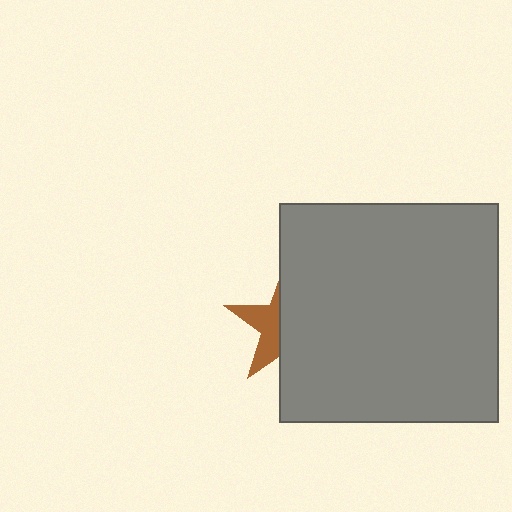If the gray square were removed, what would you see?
You would see the complete brown star.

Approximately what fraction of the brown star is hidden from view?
Roughly 61% of the brown star is hidden behind the gray square.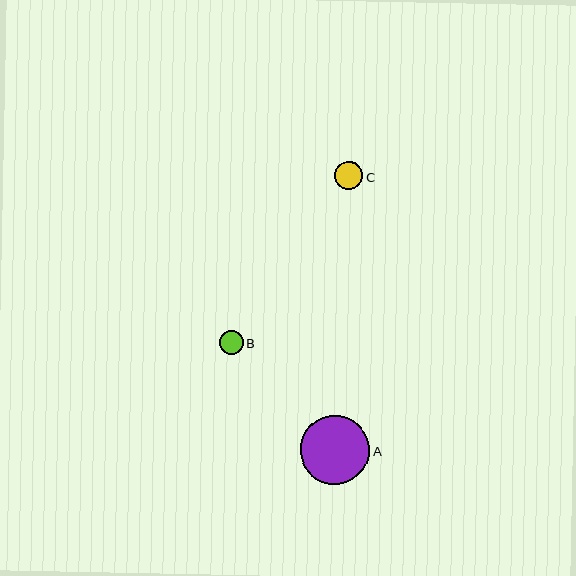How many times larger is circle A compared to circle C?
Circle A is approximately 2.5 times the size of circle C.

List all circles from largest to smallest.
From largest to smallest: A, C, B.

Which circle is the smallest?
Circle B is the smallest with a size of approximately 24 pixels.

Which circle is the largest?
Circle A is the largest with a size of approximately 69 pixels.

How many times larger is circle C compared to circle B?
Circle C is approximately 1.2 times the size of circle B.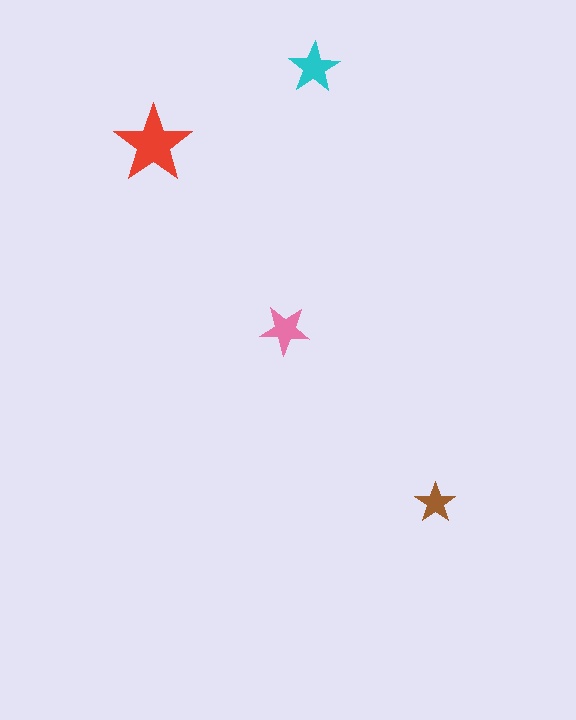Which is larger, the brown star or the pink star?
The pink one.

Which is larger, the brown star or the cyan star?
The cyan one.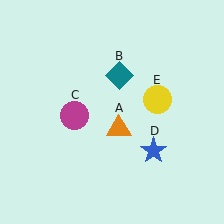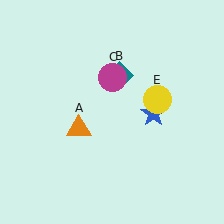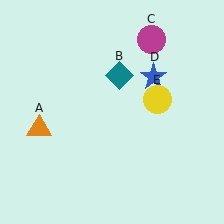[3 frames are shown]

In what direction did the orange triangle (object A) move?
The orange triangle (object A) moved left.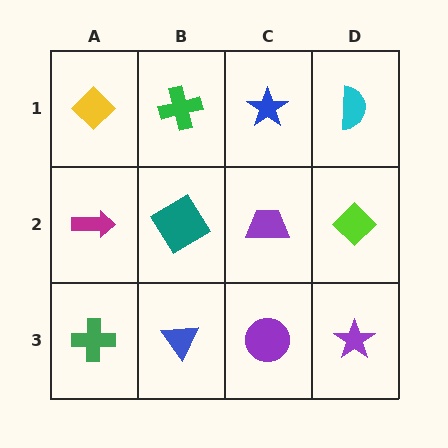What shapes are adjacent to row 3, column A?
A magenta arrow (row 2, column A), a blue triangle (row 3, column B).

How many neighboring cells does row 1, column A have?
2.